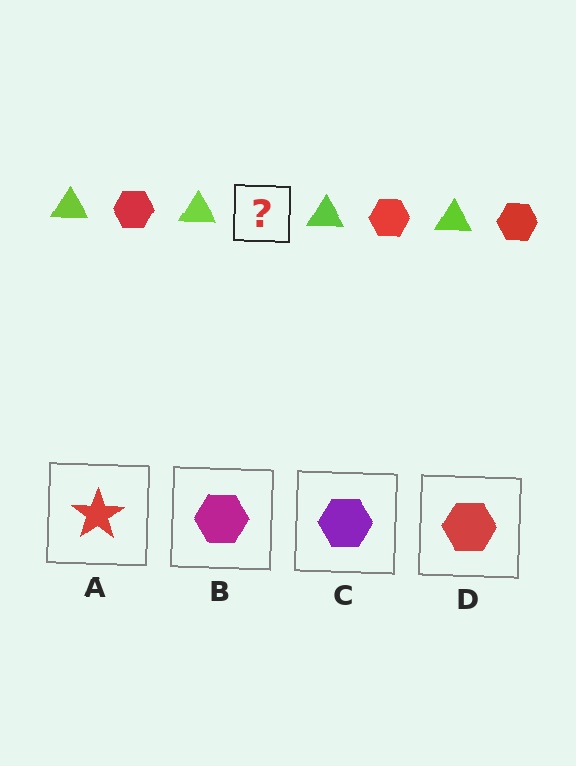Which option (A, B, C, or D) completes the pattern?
D.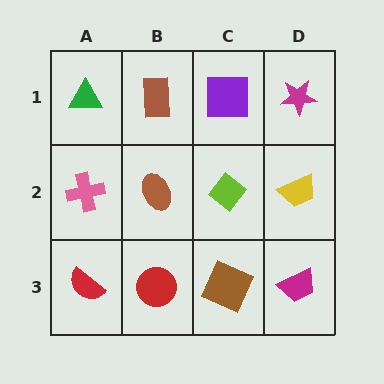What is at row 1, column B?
A brown rectangle.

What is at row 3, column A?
A red semicircle.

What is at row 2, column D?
A yellow trapezoid.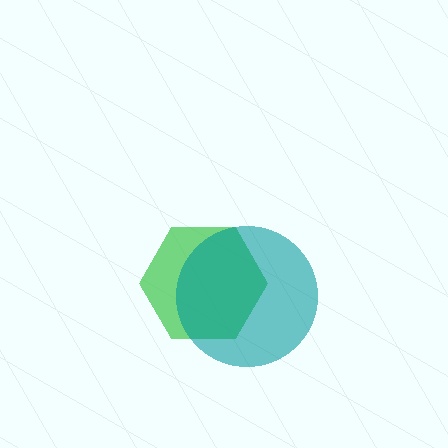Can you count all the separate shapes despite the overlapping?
Yes, there are 2 separate shapes.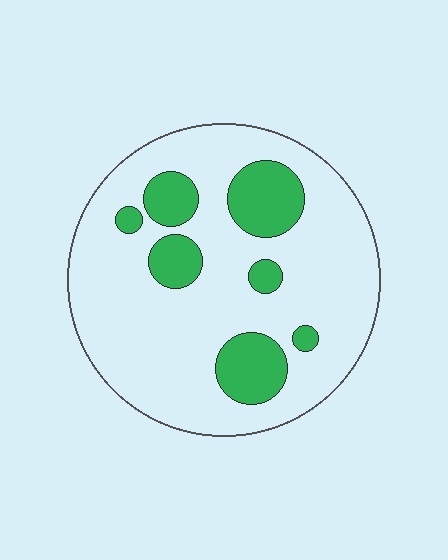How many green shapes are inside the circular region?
7.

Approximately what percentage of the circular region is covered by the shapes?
Approximately 20%.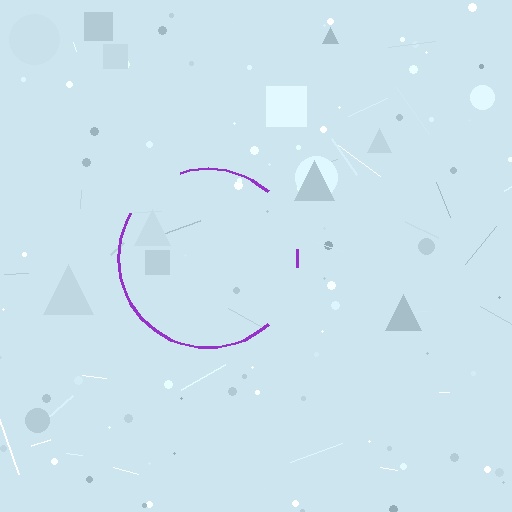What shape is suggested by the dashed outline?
The dashed outline suggests a circle.